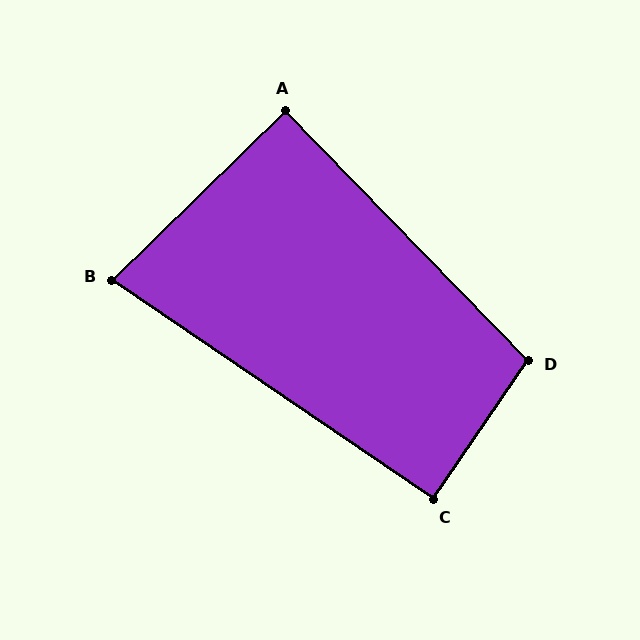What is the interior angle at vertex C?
Approximately 90 degrees (approximately right).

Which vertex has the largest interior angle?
D, at approximately 101 degrees.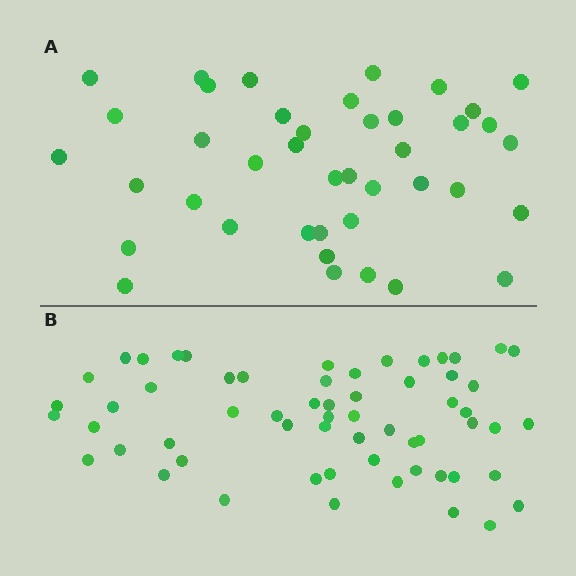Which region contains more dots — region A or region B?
Region B (the bottom region) has more dots.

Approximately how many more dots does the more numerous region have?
Region B has approximately 20 more dots than region A.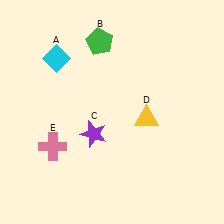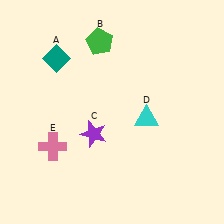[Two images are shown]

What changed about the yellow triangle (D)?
In Image 1, D is yellow. In Image 2, it changed to cyan.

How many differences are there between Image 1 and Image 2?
There are 2 differences between the two images.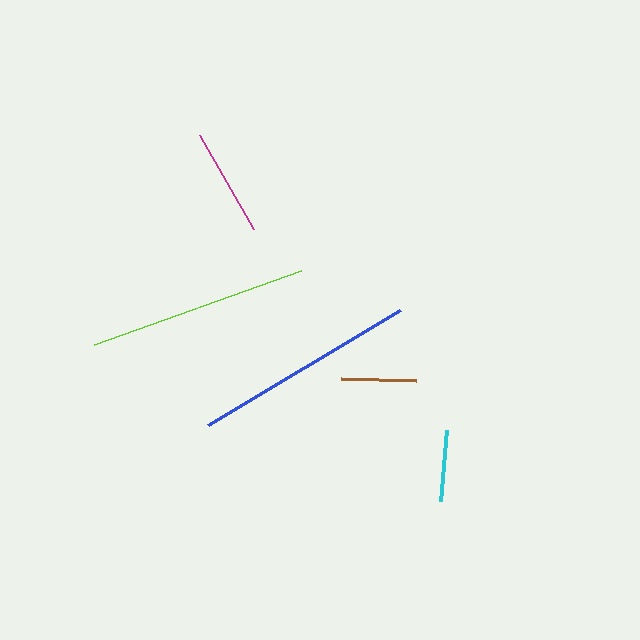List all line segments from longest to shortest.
From longest to shortest: blue, lime, magenta, brown, cyan.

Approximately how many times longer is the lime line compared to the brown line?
The lime line is approximately 2.9 times the length of the brown line.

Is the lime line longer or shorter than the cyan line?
The lime line is longer than the cyan line.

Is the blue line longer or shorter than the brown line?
The blue line is longer than the brown line.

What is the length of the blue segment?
The blue segment is approximately 224 pixels long.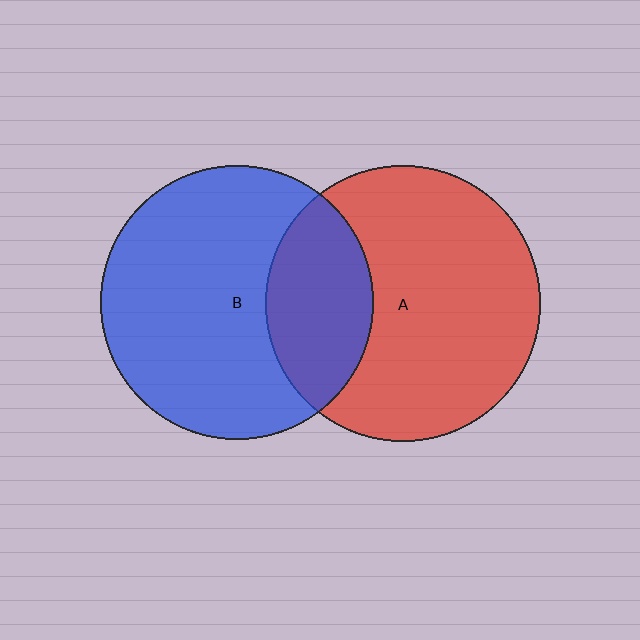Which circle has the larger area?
Circle A (red).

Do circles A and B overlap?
Yes.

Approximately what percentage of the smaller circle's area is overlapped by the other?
Approximately 30%.